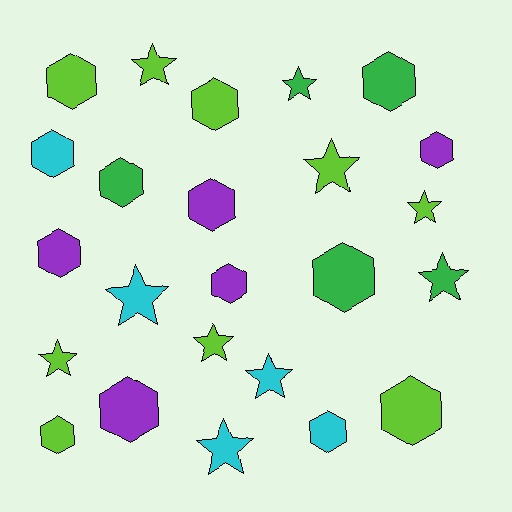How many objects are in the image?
There are 24 objects.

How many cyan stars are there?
There are 3 cyan stars.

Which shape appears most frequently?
Hexagon, with 14 objects.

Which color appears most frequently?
Lime, with 9 objects.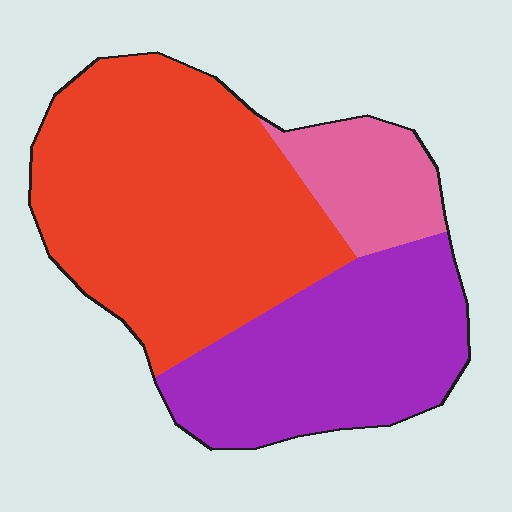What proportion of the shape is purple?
Purple covers about 35% of the shape.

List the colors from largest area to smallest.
From largest to smallest: red, purple, pink.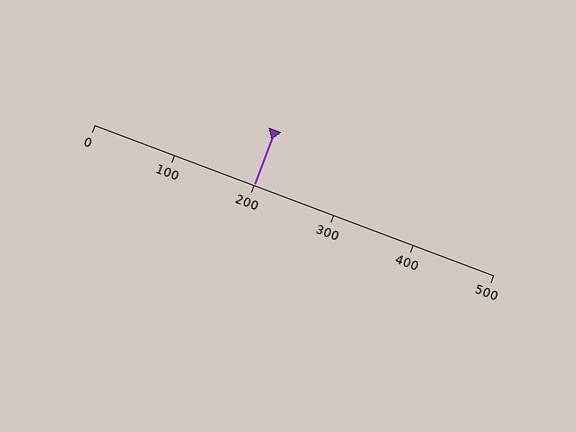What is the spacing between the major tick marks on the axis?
The major ticks are spaced 100 apart.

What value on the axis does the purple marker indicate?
The marker indicates approximately 200.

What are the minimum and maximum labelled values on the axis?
The axis runs from 0 to 500.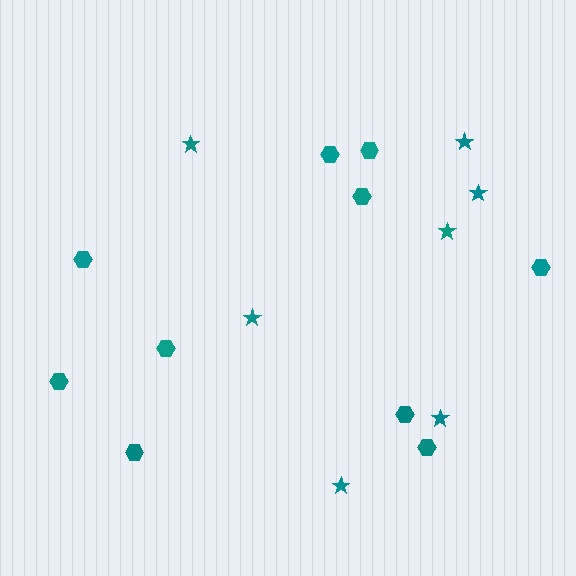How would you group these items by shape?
There are 2 groups: one group of hexagons (10) and one group of stars (7).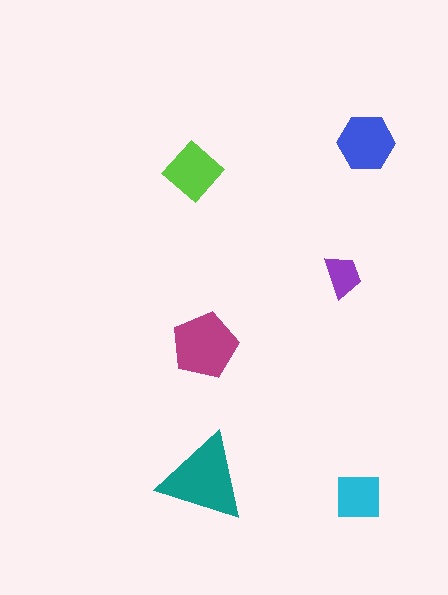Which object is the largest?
The teal triangle.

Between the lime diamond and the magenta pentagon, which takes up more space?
The magenta pentagon.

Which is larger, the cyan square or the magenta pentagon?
The magenta pentagon.